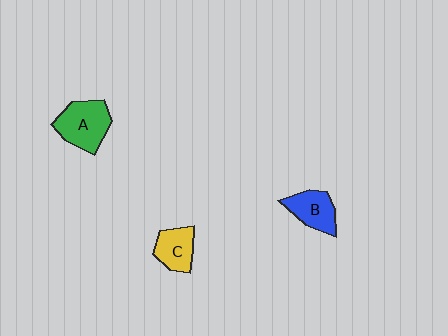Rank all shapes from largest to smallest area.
From largest to smallest: A (green), B (blue), C (yellow).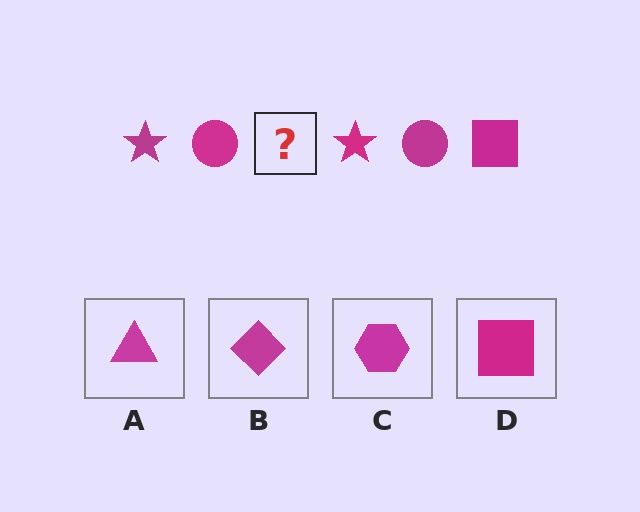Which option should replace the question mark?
Option D.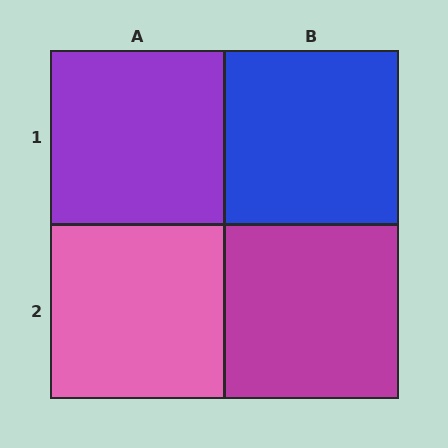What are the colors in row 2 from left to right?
Pink, magenta.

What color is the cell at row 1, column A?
Purple.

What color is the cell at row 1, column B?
Blue.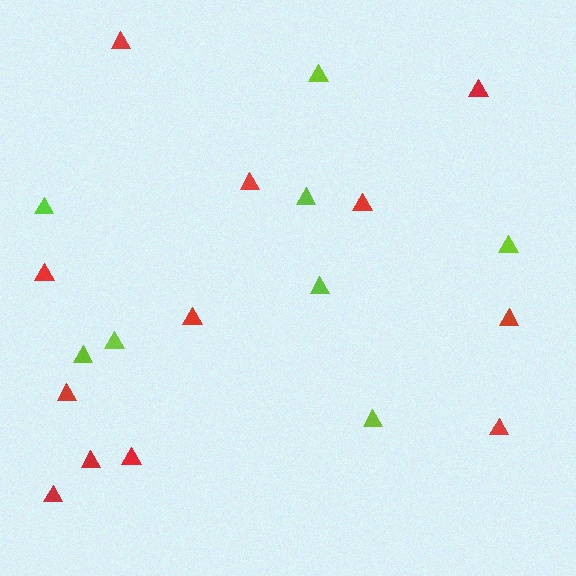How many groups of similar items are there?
There are 2 groups: one group of red triangles (12) and one group of lime triangles (8).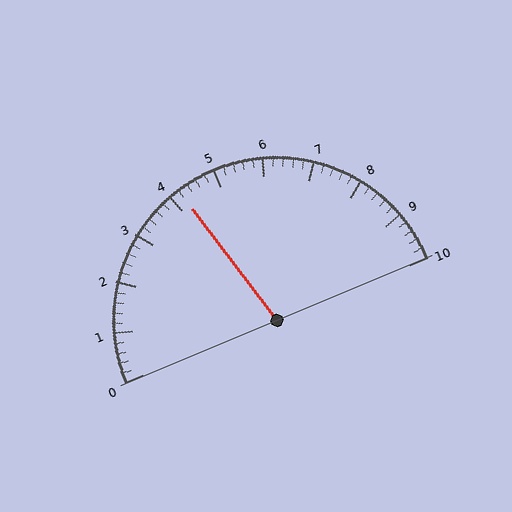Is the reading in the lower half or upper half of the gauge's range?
The reading is in the lower half of the range (0 to 10).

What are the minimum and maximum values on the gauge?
The gauge ranges from 0 to 10.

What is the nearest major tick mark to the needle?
The nearest major tick mark is 4.